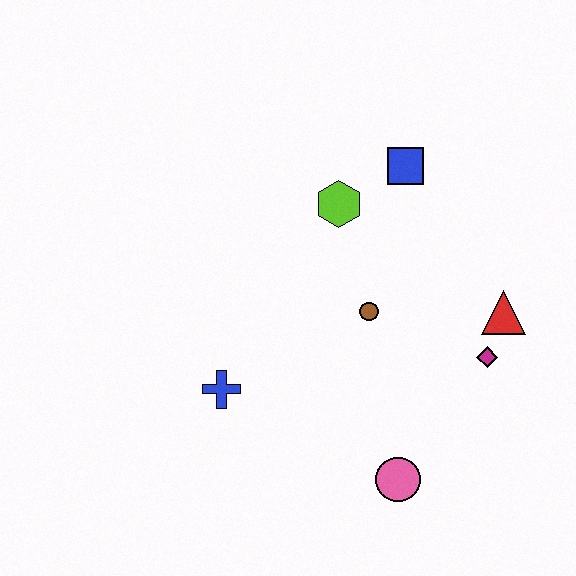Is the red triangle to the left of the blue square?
No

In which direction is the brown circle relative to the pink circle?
The brown circle is above the pink circle.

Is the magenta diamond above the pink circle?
Yes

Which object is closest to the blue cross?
The brown circle is closest to the blue cross.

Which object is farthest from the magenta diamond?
The blue cross is farthest from the magenta diamond.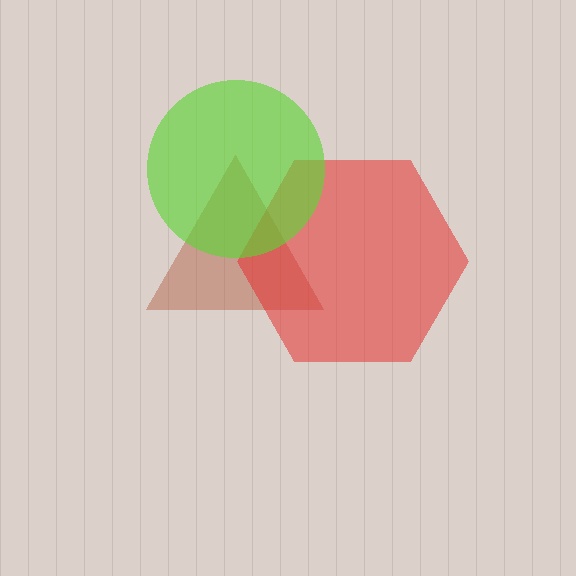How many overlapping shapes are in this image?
There are 3 overlapping shapes in the image.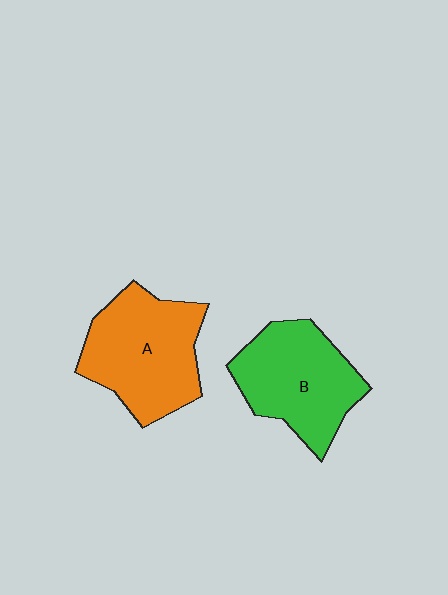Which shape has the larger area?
Shape A (orange).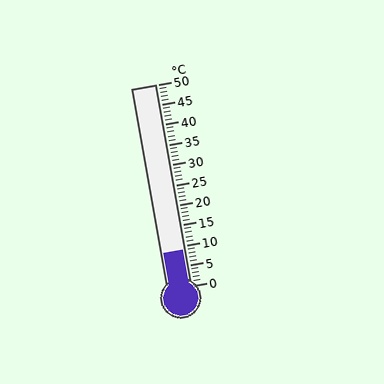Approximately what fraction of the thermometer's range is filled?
The thermometer is filled to approximately 20% of its range.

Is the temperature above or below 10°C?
The temperature is below 10°C.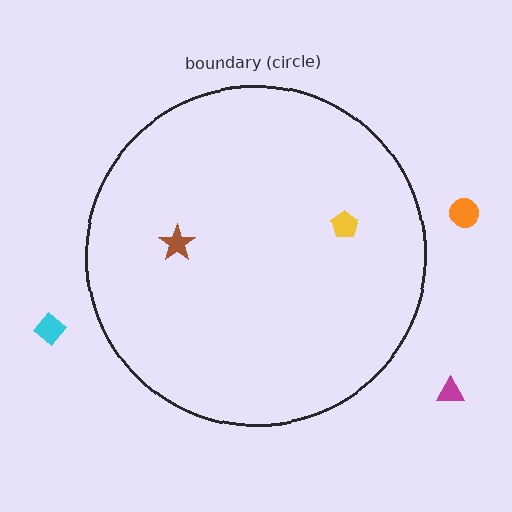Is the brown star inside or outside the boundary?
Inside.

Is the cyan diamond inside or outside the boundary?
Outside.